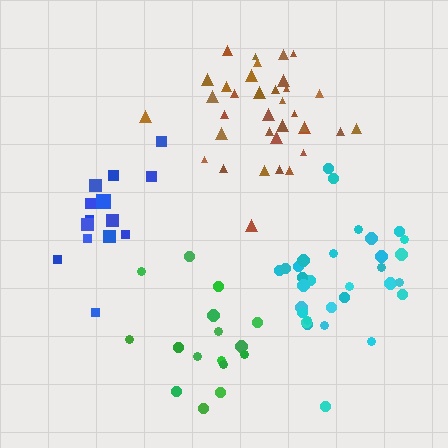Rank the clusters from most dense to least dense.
brown, cyan, blue, green.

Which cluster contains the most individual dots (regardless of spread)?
Brown (35).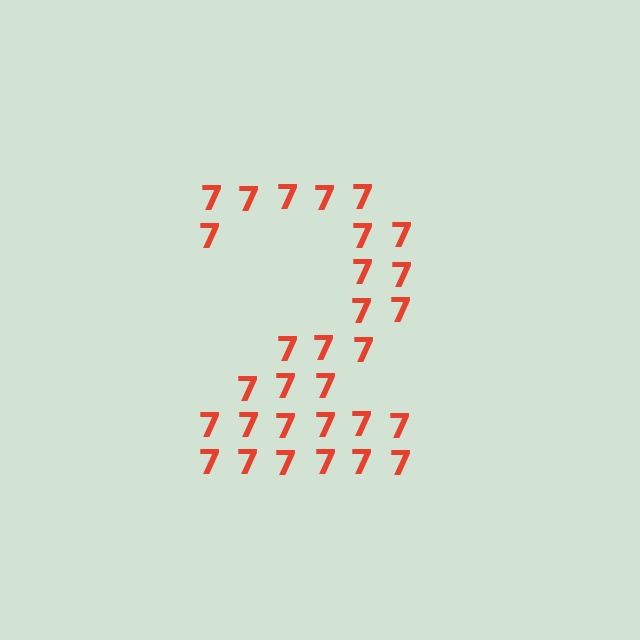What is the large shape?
The large shape is the digit 2.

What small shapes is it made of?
It is made of small digit 7's.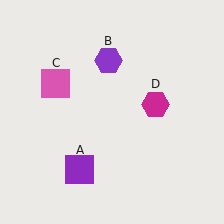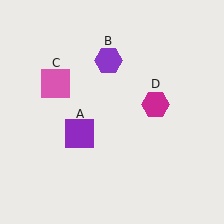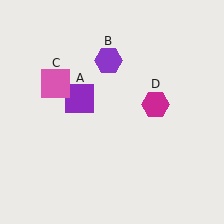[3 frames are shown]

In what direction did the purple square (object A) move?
The purple square (object A) moved up.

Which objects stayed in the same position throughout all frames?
Purple hexagon (object B) and pink square (object C) and magenta hexagon (object D) remained stationary.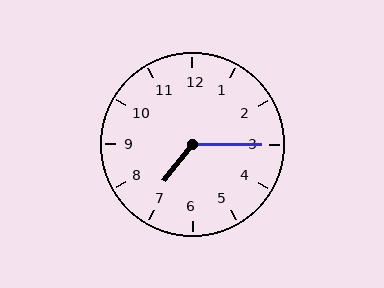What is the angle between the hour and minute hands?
Approximately 128 degrees.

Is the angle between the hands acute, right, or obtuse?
It is obtuse.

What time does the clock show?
7:15.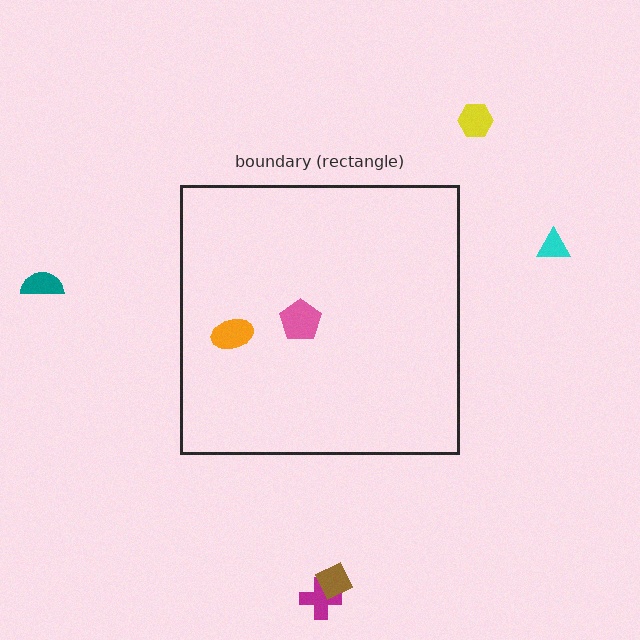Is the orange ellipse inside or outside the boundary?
Inside.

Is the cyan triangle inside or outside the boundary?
Outside.